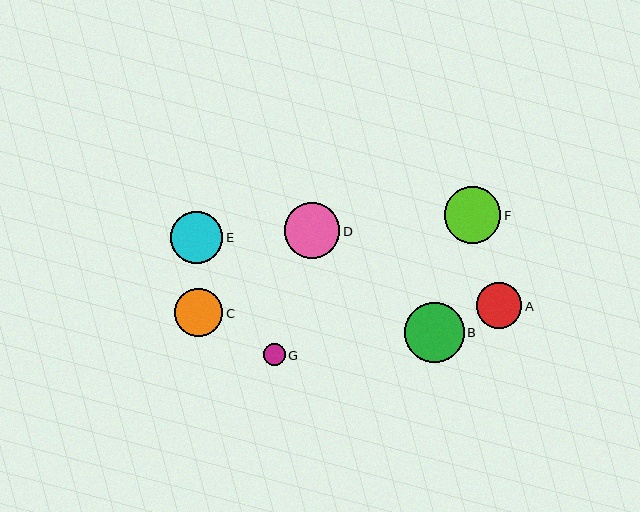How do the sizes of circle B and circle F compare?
Circle B and circle F are approximately the same size.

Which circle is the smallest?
Circle G is the smallest with a size of approximately 22 pixels.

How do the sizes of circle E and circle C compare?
Circle E and circle C are approximately the same size.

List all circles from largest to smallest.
From largest to smallest: B, F, D, E, C, A, G.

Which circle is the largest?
Circle B is the largest with a size of approximately 60 pixels.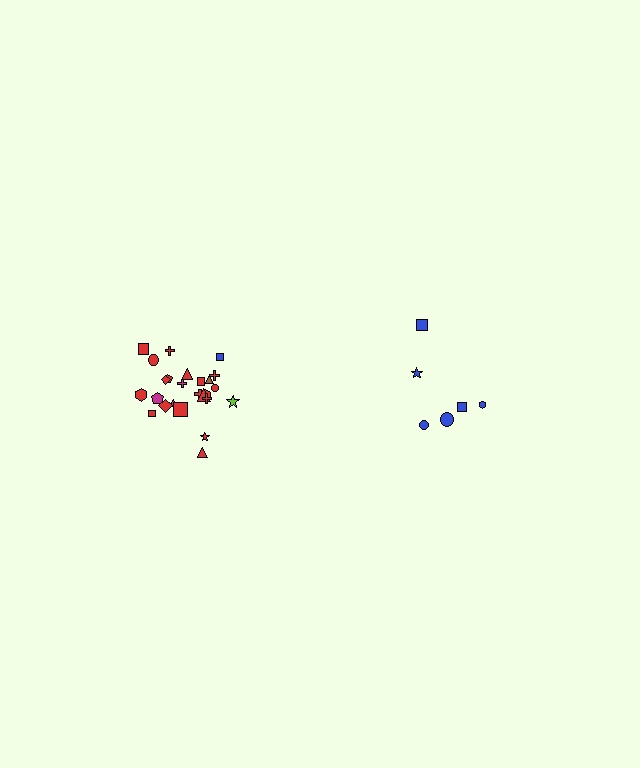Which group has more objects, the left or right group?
The left group.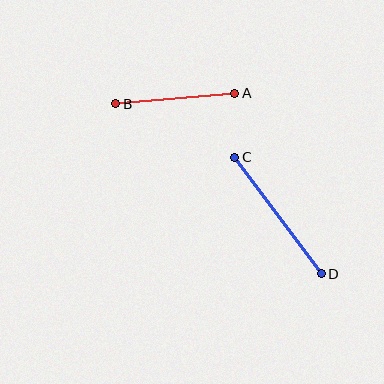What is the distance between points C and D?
The distance is approximately 145 pixels.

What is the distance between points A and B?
The distance is approximately 119 pixels.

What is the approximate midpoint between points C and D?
The midpoint is at approximately (278, 215) pixels.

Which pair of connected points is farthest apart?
Points C and D are farthest apart.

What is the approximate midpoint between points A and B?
The midpoint is at approximately (175, 99) pixels.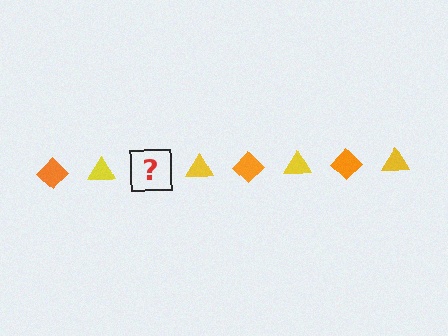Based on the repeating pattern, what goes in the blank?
The blank should be an orange diamond.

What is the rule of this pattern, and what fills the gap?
The rule is that the pattern alternates between orange diamond and yellow triangle. The gap should be filled with an orange diamond.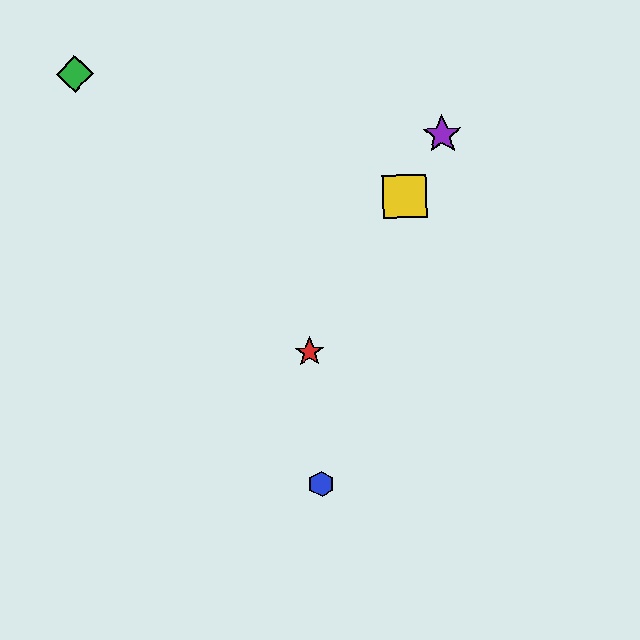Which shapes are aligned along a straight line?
The red star, the yellow square, the purple star are aligned along a straight line.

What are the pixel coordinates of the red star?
The red star is at (310, 352).